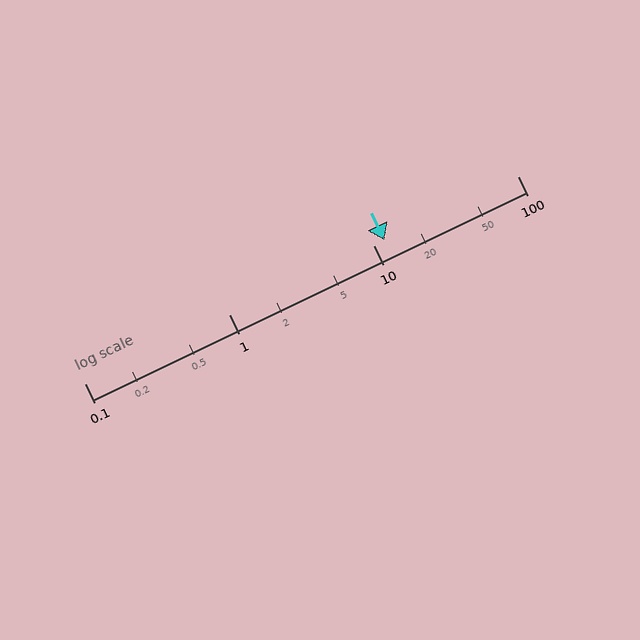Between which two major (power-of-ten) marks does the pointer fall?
The pointer is between 10 and 100.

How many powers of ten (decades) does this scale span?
The scale spans 3 decades, from 0.1 to 100.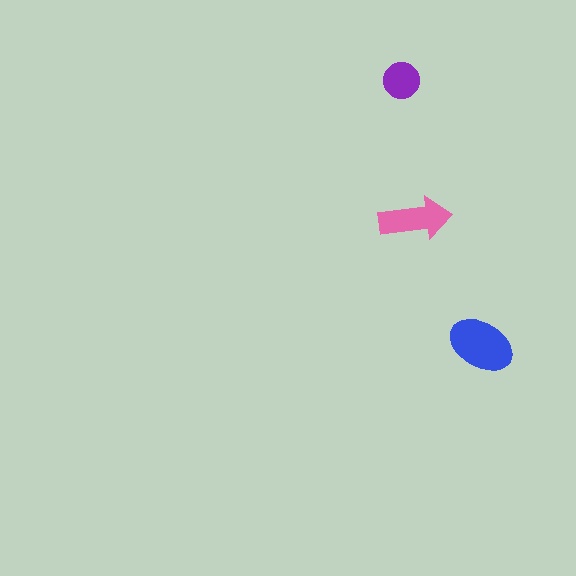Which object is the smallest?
The purple circle.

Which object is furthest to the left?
The purple circle is leftmost.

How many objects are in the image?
There are 3 objects in the image.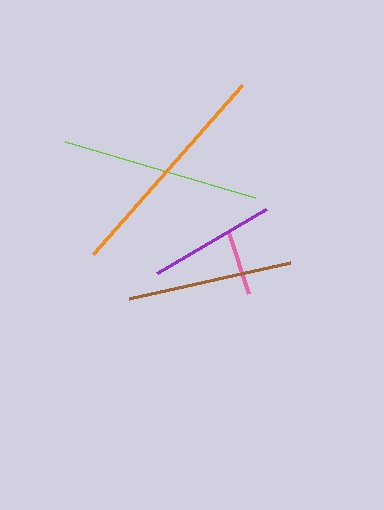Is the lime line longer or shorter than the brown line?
The lime line is longer than the brown line.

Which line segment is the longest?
The orange line is the longest at approximately 226 pixels.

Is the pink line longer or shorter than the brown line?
The brown line is longer than the pink line.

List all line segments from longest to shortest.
From longest to shortest: orange, lime, brown, purple, pink.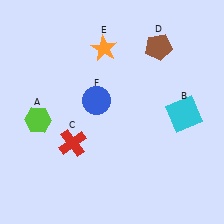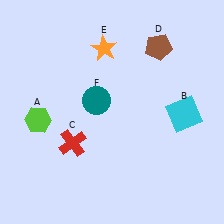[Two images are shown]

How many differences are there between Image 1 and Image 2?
There is 1 difference between the two images.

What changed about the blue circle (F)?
In Image 1, F is blue. In Image 2, it changed to teal.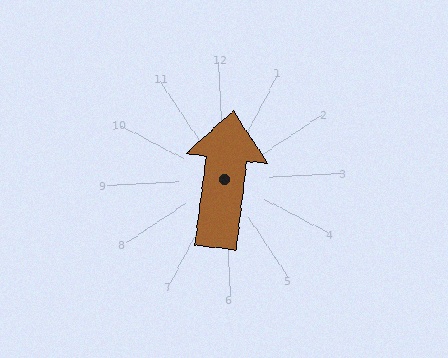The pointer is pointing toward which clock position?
Roughly 12 o'clock.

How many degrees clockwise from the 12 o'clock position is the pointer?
Approximately 10 degrees.